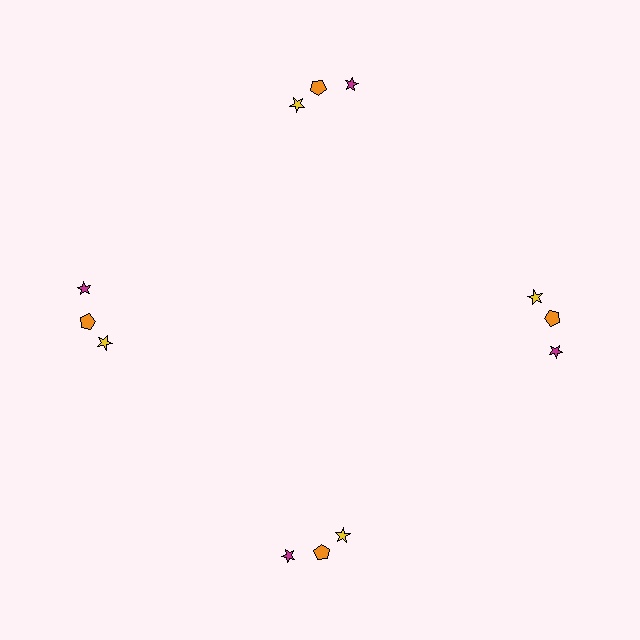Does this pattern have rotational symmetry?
Yes, this pattern has 4-fold rotational symmetry. It looks the same after rotating 90 degrees around the center.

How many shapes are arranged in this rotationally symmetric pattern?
There are 12 shapes, arranged in 4 groups of 3.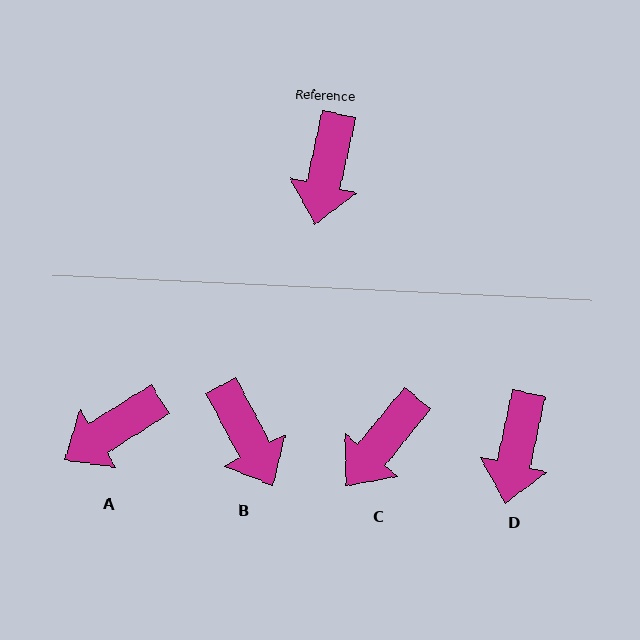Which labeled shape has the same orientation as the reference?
D.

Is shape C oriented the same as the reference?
No, it is off by about 27 degrees.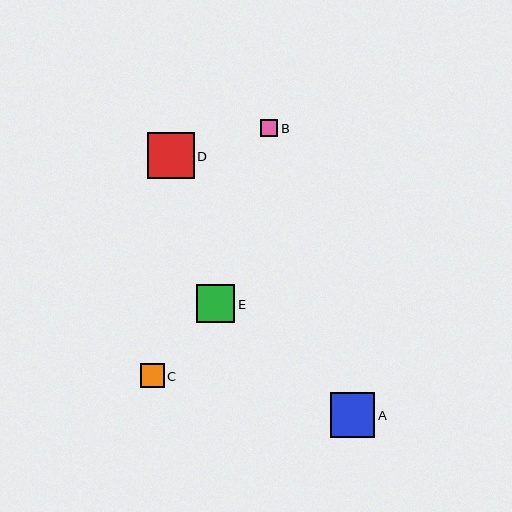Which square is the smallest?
Square B is the smallest with a size of approximately 17 pixels.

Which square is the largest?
Square D is the largest with a size of approximately 46 pixels.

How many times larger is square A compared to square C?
Square A is approximately 1.8 times the size of square C.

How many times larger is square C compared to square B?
Square C is approximately 1.4 times the size of square B.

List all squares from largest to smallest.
From largest to smallest: D, A, E, C, B.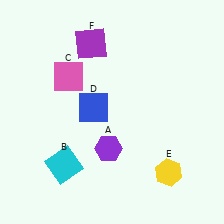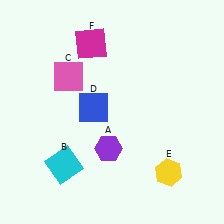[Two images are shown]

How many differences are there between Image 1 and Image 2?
There is 1 difference between the two images.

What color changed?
The square (F) changed from purple in Image 1 to magenta in Image 2.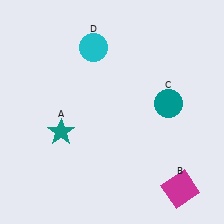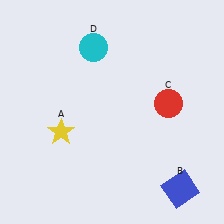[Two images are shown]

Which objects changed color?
A changed from teal to yellow. B changed from magenta to blue. C changed from teal to red.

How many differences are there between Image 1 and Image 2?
There are 3 differences between the two images.